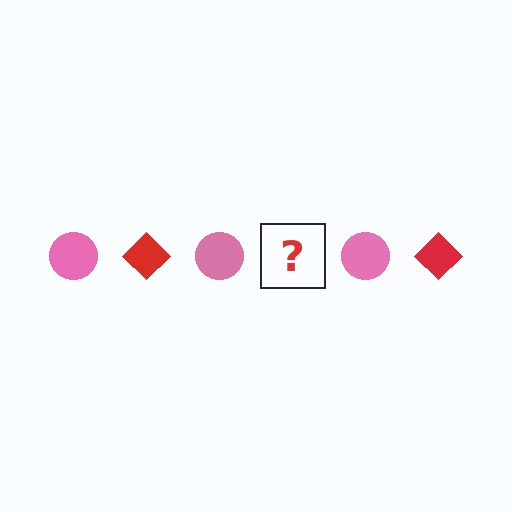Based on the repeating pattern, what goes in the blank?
The blank should be a red diamond.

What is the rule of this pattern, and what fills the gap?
The rule is that the pattern alternates between pink circle and red diamond. The gap should be filled with a red diamond.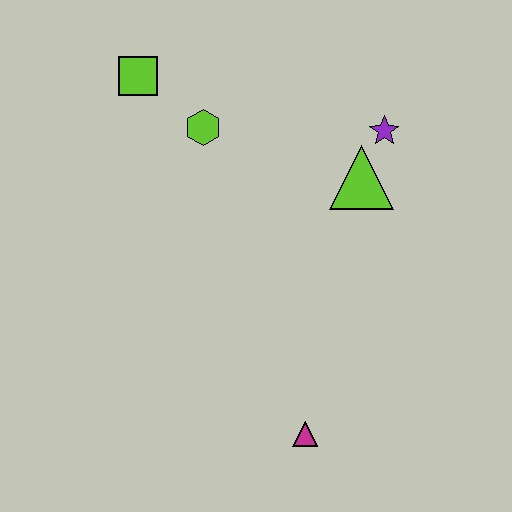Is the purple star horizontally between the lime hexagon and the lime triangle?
No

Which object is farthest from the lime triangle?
The magenta triangle is farthest from the lime triangle.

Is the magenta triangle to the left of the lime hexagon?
No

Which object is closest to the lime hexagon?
The lime square is closest to the lime hexagon.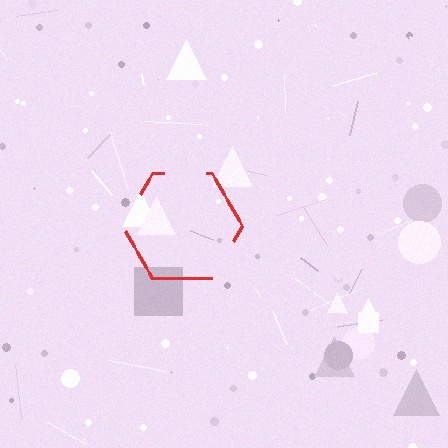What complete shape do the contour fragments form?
The contour fragments form a hexagon.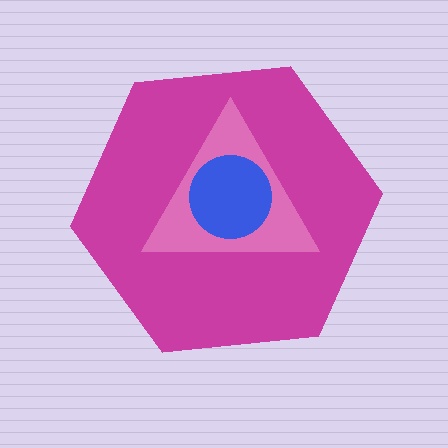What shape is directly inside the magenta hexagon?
The pink triangle.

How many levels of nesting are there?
3.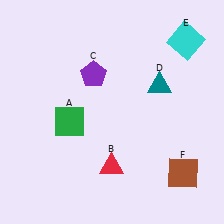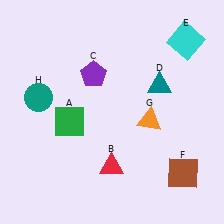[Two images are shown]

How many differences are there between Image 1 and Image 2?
There are 2 differences between the two images.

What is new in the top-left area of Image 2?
A teal circle (H) was added in the top-left area of Image 2.